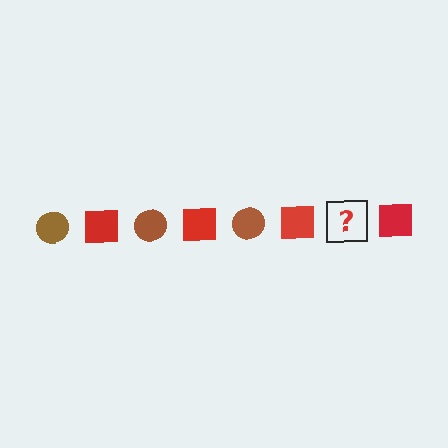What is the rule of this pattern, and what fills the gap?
The rule is that the pattern alternates between brown circle and red square. The gap should be filled with a brown circle.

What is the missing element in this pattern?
The missing element is a brown circle.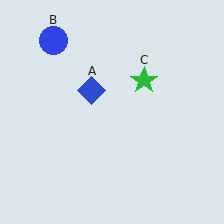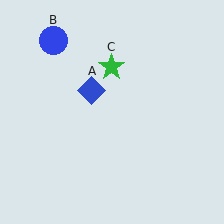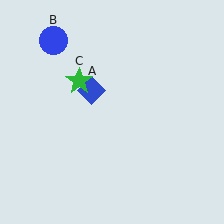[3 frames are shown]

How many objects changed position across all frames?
1 object changed position: green star (object C).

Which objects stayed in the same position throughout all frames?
Blue diamond (object A) and blue circle (object B) remained stationary.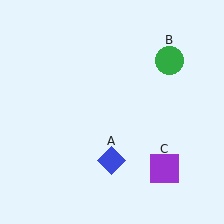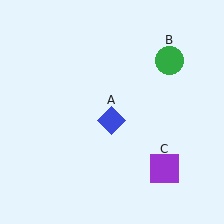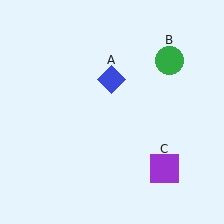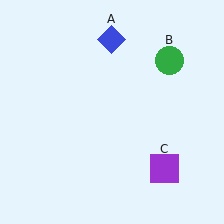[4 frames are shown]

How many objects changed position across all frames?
1 object changed position: blue diamond (object A).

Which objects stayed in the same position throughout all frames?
Green circle (object B) and purple square (object C) remained stationary.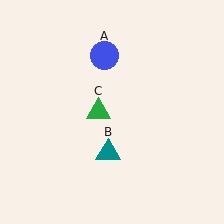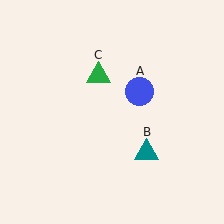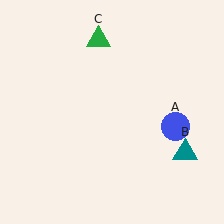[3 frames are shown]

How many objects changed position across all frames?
3 objects changed position: blue circle (object A), teal triangle (object B), green triangle (object C).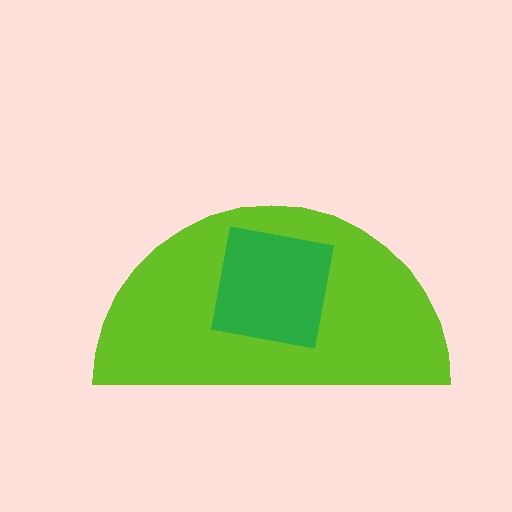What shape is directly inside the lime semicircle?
The green square.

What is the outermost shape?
The lime semicircle.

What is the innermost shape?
The green square.